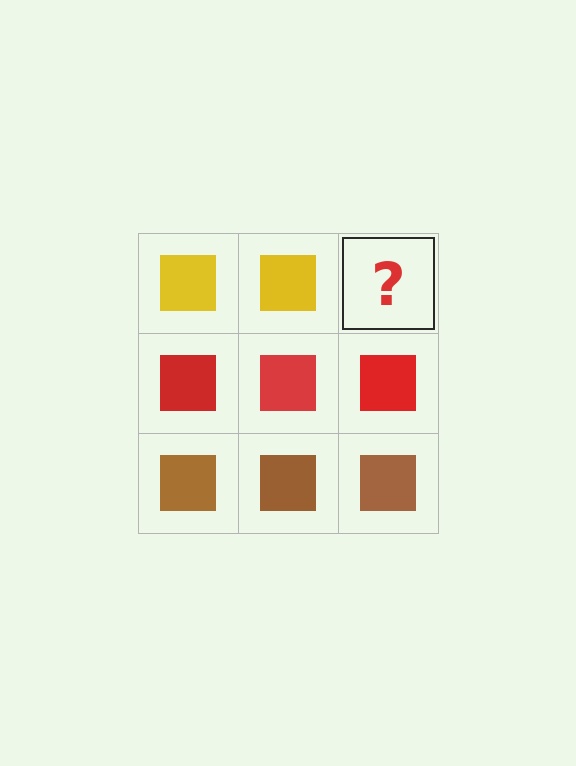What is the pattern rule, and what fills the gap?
The rule is that each row has a consistent color. The gap should be filled with a yellow square.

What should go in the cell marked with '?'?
The missing cell should contain a yellow square.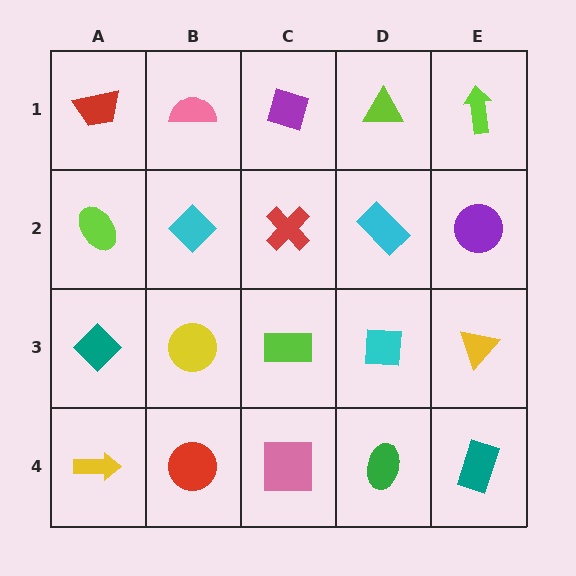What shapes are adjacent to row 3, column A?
A lime ellipse (row 2, column A), a yellow arrow (row 4, column A), a yellow circle (row 3, column B).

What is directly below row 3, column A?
A yellow arrow.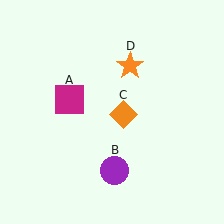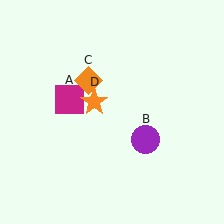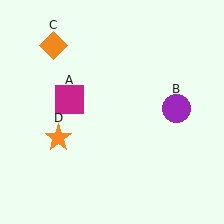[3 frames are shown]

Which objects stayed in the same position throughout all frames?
Magenta square (object A) remained stationary.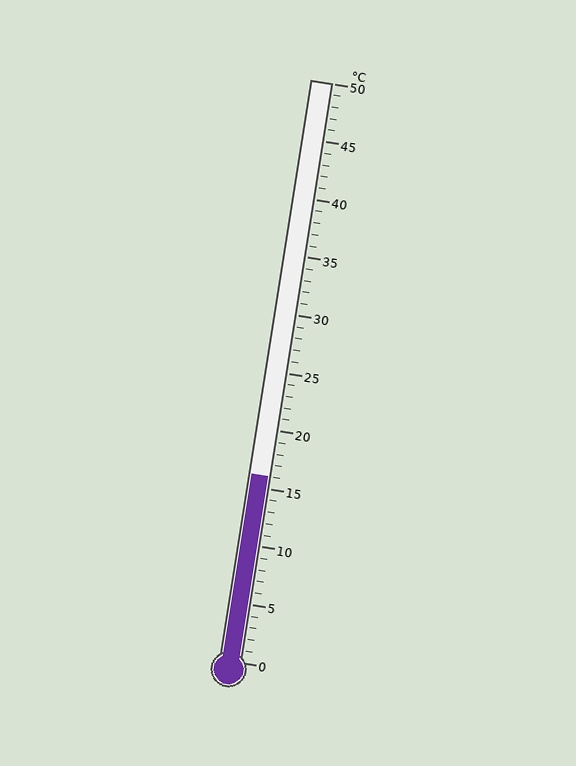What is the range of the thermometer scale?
The thermometer scale ranges from 0°C to 50°C.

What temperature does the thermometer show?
The thermometer shows approximately 16°C.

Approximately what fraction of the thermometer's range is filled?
The thermometer is filled to approximately 30% of its range.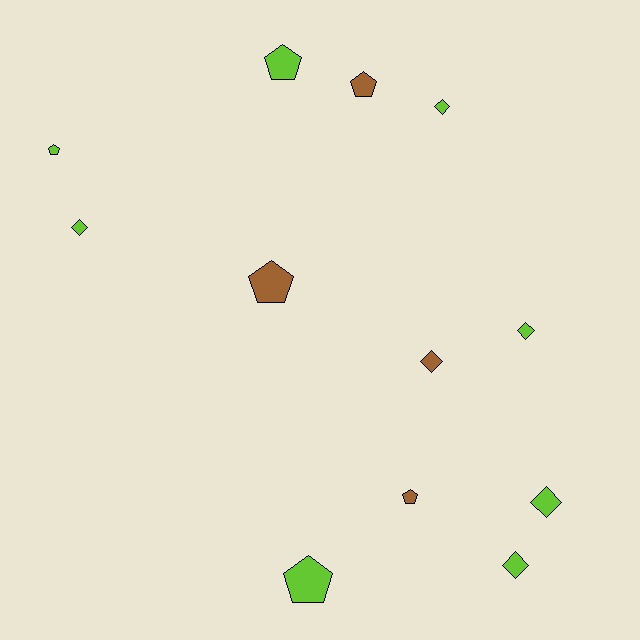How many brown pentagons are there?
There are 3 brown pentagons.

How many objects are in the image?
There are 12 objects.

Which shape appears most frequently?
Pentagon, with 6 objects.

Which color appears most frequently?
Lime, with 8 objects.